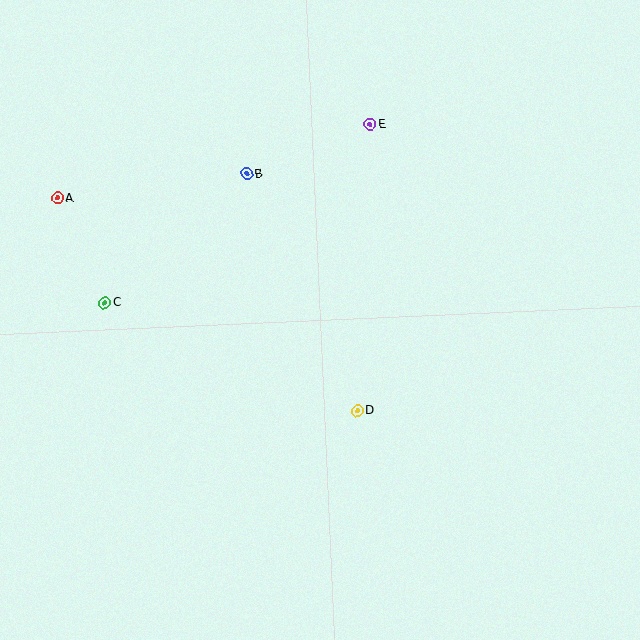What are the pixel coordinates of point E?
Point E is at (370, 125).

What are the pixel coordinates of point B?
Point B is at (247, 174).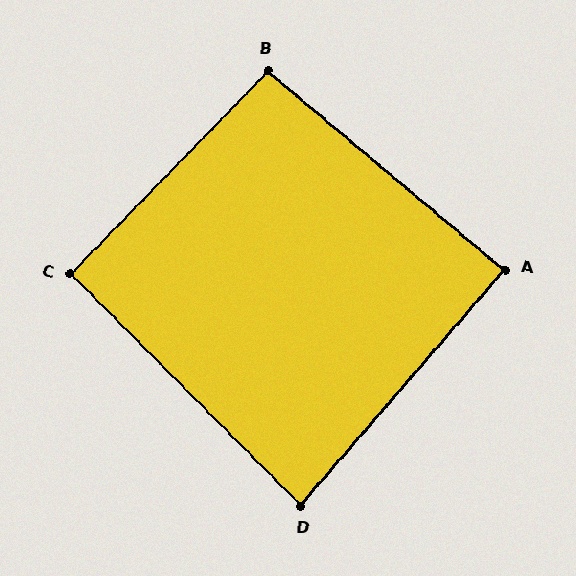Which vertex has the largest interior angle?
B, at approximately 94 degrees.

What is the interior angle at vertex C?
Approximately 91 degrees (approximately right).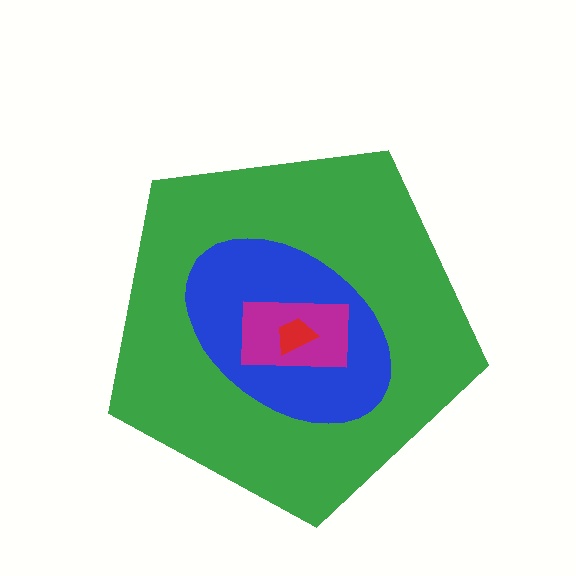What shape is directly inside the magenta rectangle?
The red trapezoid.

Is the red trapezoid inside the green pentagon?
Yes.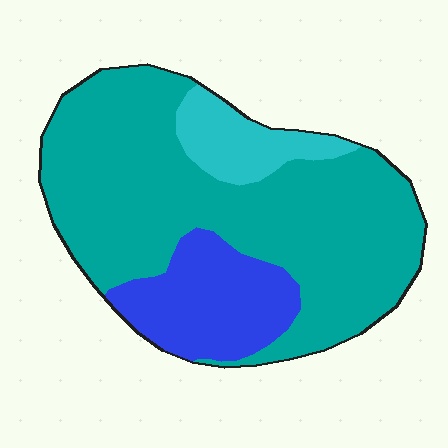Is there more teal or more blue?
Teal.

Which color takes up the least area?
Cyan, at roughly 10%.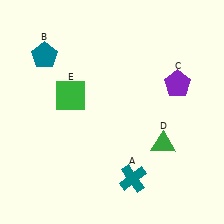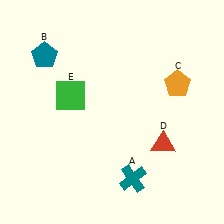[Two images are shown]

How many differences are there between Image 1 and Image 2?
There are 2 differences between the two images.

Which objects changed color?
C changed from purple to orange. D changed from green to red.